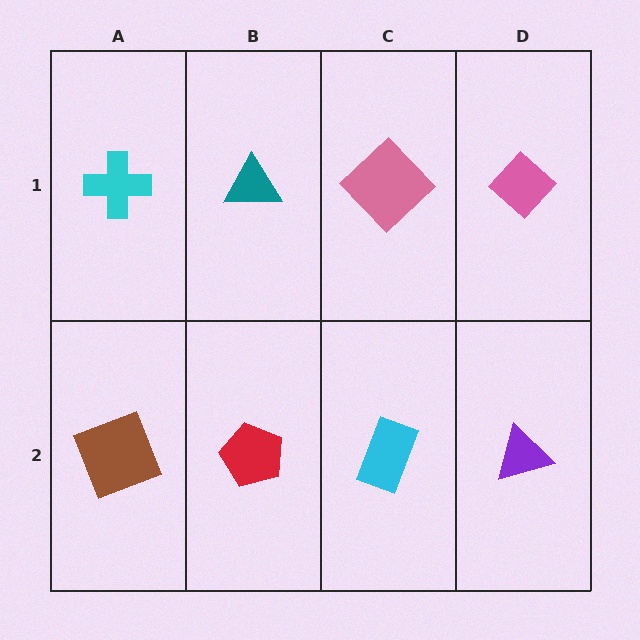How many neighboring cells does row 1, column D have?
2.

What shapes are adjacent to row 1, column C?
A cyan rectangle (row 2, column C), a teal triangle (row 1, column B), a pink diamond (row 1, column D).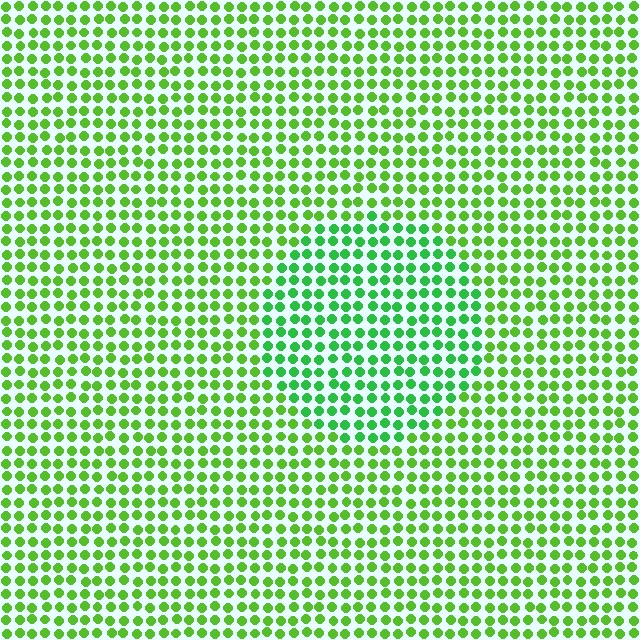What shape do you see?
I see a circle.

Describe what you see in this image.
The image is filled with small lime elements in a uniform arrangement. A circle-shaped region is visible where the elements are tinted to a slightly different hue, forming a subtle color boundary.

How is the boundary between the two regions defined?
The boundary is defined purely by a slight shift in hue (about 27 degrees). Spacing, size, and orientation are identical on both sides.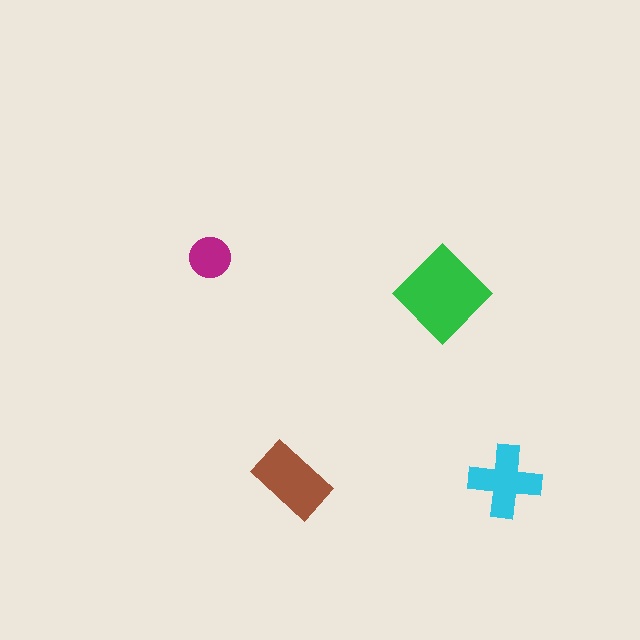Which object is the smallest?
The magenta circle.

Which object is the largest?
The green diamond.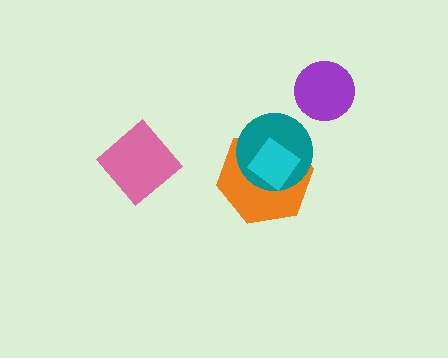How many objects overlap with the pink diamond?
0 objects overlap with the pink diamond.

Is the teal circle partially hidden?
Yes, it is partially covered by another shape.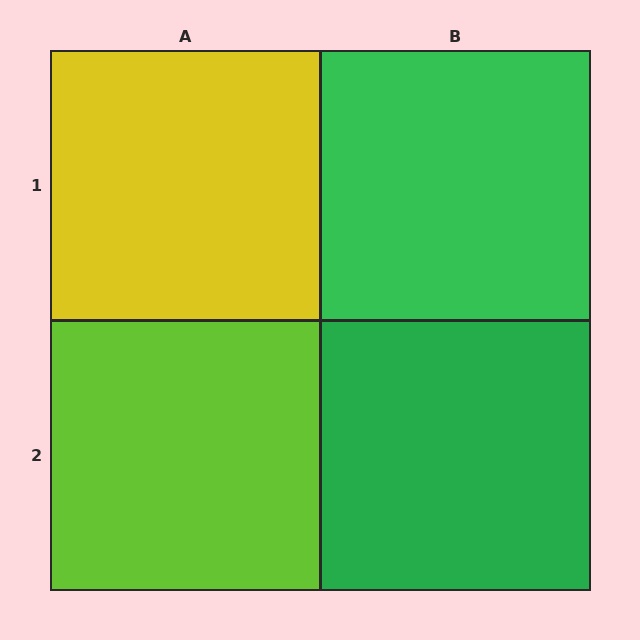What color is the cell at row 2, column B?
Green.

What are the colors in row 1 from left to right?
Yellow, green.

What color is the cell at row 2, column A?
Lime.